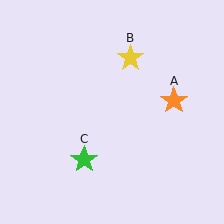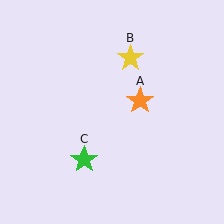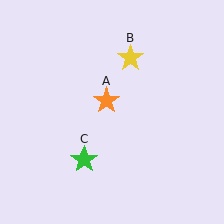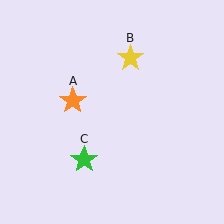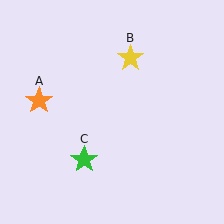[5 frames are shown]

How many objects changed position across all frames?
1 object changed position: orange star (object A).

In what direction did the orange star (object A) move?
The orange star (object A) moved left.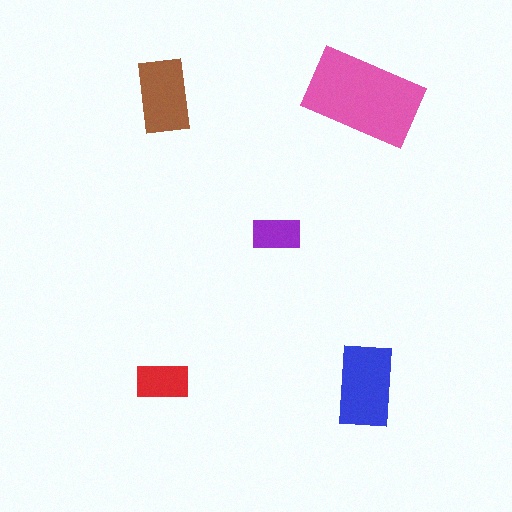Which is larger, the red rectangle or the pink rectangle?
The pink one.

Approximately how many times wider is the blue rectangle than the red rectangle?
About 1.5 times wider.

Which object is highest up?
The brown rectangle is topmost.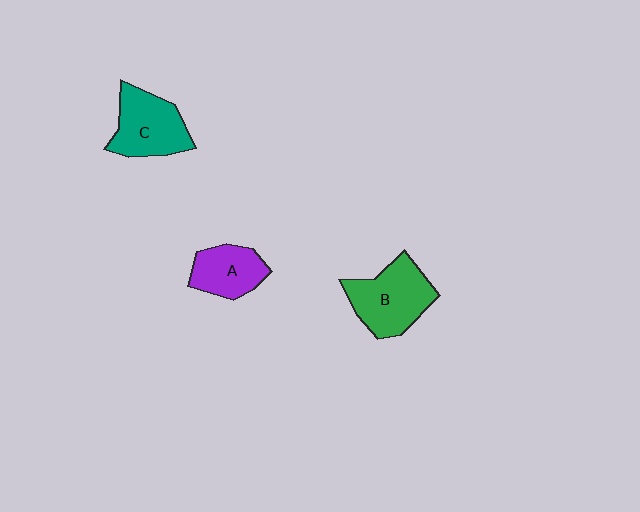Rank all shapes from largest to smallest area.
From largest to smallest: B (green), C (teal), A (purple).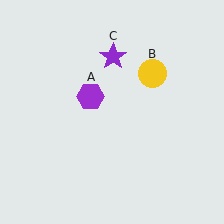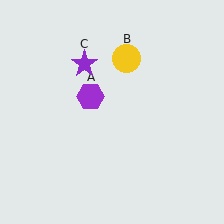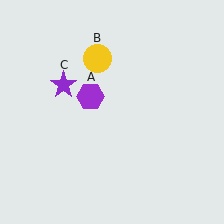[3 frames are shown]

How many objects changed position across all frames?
2 objects changed position: yellow circle (object B), purple star (object C).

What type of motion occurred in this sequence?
The yellow circle (object B), purple star (object C) rotated counterclockwise around the center of the scene.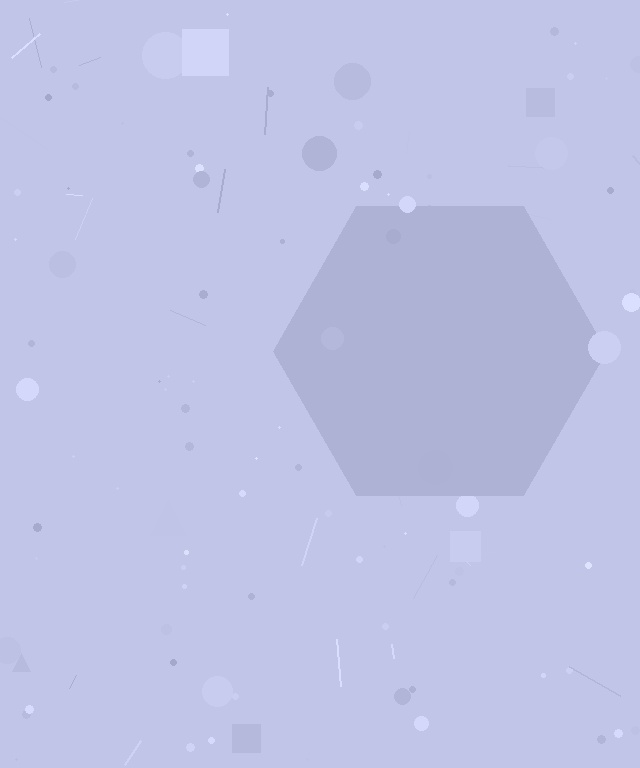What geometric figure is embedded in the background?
A hexagon is embedded in the background.